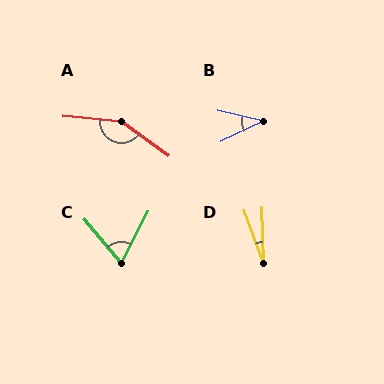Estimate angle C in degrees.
Approximately 67 degrees.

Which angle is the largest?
A, at approximately 149 degrees.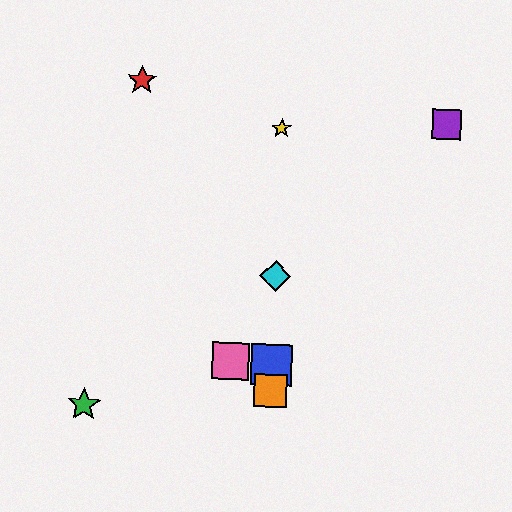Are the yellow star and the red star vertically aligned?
No, the yellow star is at x≈282 and the red star is at x≈142.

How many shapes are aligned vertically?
4 shapes (the blue square, the yellow star, the orange square, the cyan diamond) are aligned vertically.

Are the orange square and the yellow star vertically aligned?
Yes, both are at x≈270.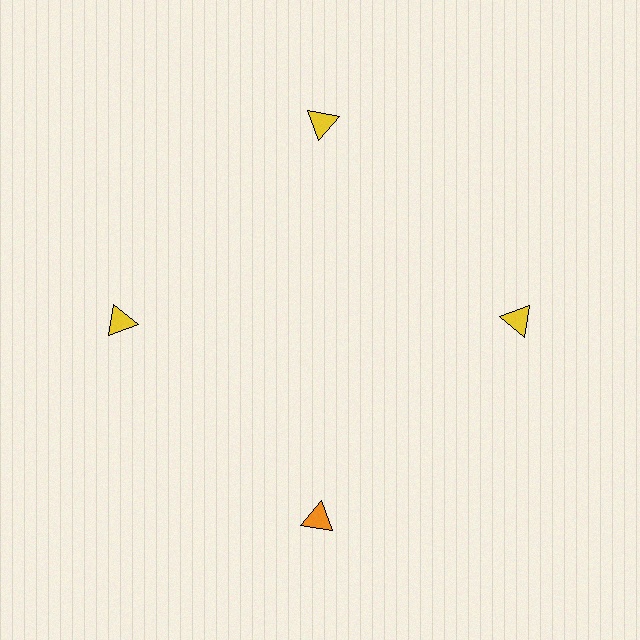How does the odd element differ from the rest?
It has a different color: orange instead of yellow.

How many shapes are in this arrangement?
There are 4 shapes arranged in a ring pattern.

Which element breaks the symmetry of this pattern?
The orange triangle at roughly the 6 o'clock position breaks the symmetry. All other shapes are yellow triangles.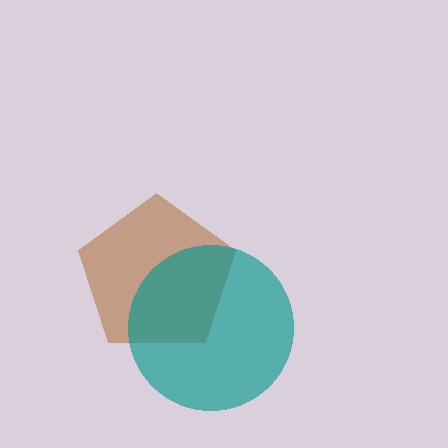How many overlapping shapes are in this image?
There are 2 overlapping shapes in the image.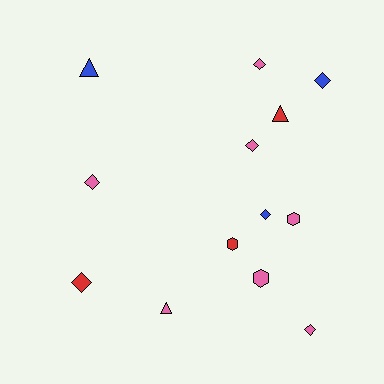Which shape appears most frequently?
Diamond, with 7 objects.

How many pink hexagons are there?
There are 2 pink hexagons.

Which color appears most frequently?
Pink, with 7 objects.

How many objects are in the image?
There are 13 objects.